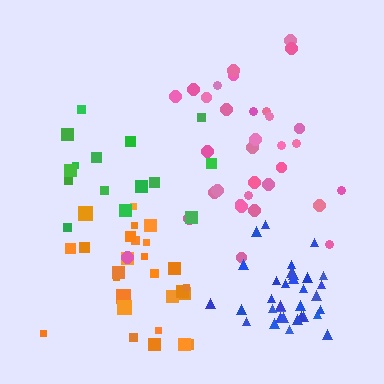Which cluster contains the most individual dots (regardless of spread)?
Pink (34).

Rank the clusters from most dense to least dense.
blue, orange, pink, green.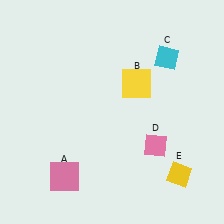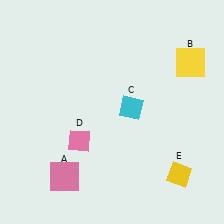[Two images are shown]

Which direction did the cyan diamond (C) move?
The cyan diamond (C) moved down.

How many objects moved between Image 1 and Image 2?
3 objects moved between the two images.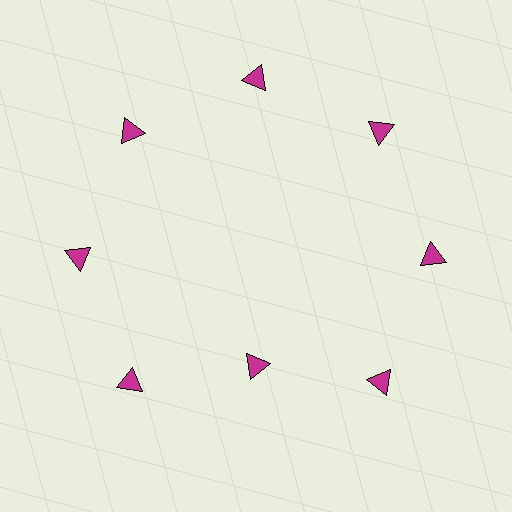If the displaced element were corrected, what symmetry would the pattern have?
It would have 8-fold rotational symmetry — the pattern would map onto itself every 45 degrees.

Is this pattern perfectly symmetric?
No. The 8 magenta triangles are arranged in a ring, but one element near the 6 o'clock position is pulled inward toward the center, breaking the 8-fold rotational symmetry.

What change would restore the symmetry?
The symmetry would be restored by moving it outward, back onto the ring so that all 8 triangles sit at equal angles and equal distance from the center.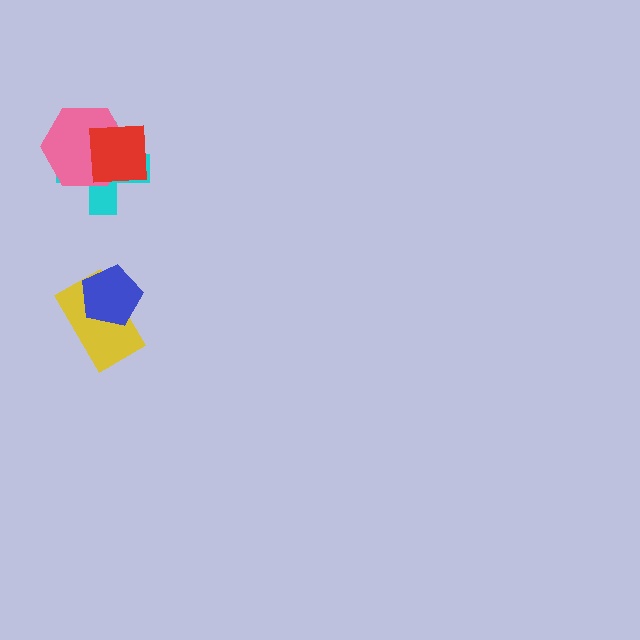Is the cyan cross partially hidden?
Yes, it is partially covered by another shape.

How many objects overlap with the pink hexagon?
2 objects overlap with the pink hexagon.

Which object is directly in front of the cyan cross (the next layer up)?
The pink hexagon is directly in front of the cyan cross.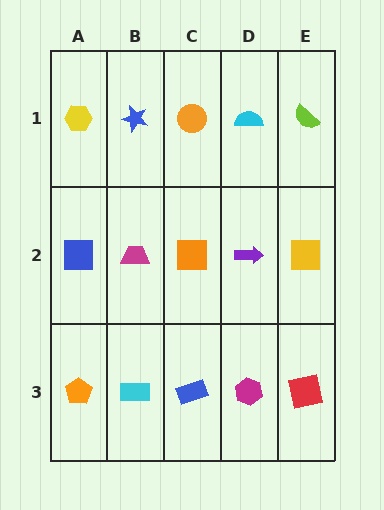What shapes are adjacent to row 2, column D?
A cyan semicircle (row 1, column D), a magenta hexagon (row 3, column D), an orange square (row 2, column C), a yellow square (row 2, column E).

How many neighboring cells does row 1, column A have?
2.